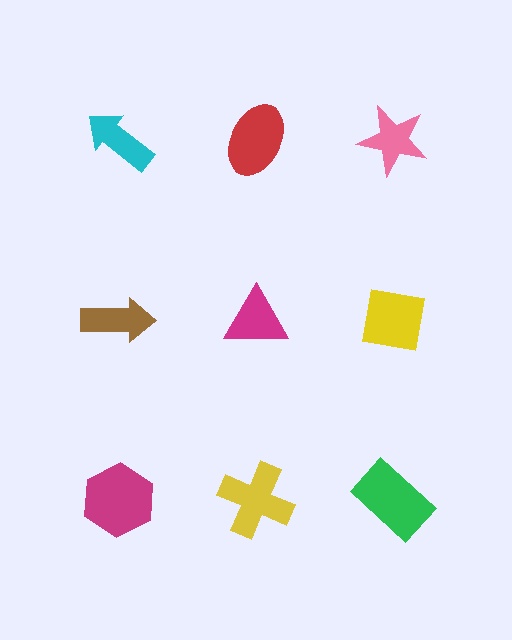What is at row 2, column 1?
A brown arrow.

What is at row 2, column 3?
A yellow square.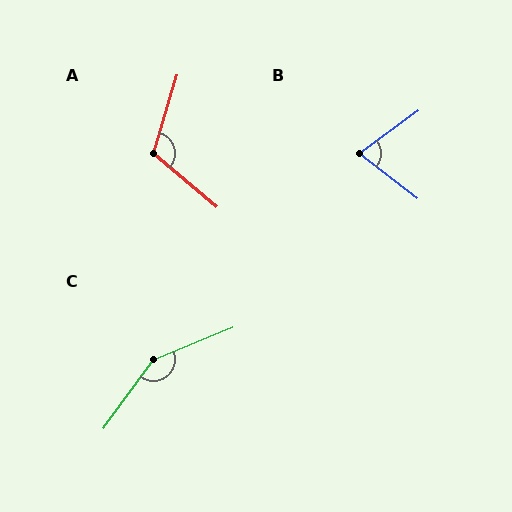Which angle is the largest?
C, at approximately 148 degrees.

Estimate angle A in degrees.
Approximately 113 degrees.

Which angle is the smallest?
B, at approximately 74 degrees.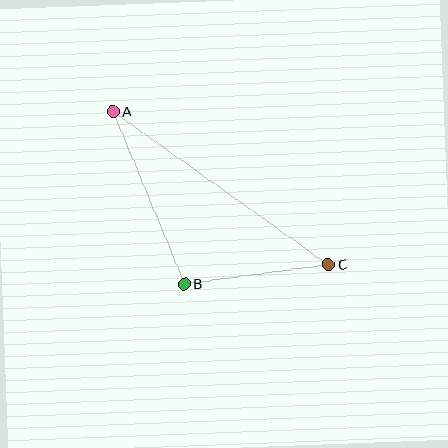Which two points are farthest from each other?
Points A and C are farthest from each other.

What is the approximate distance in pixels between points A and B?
The distance between A and B is approximately 187 pixels.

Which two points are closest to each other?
Points B and C are closest to each other.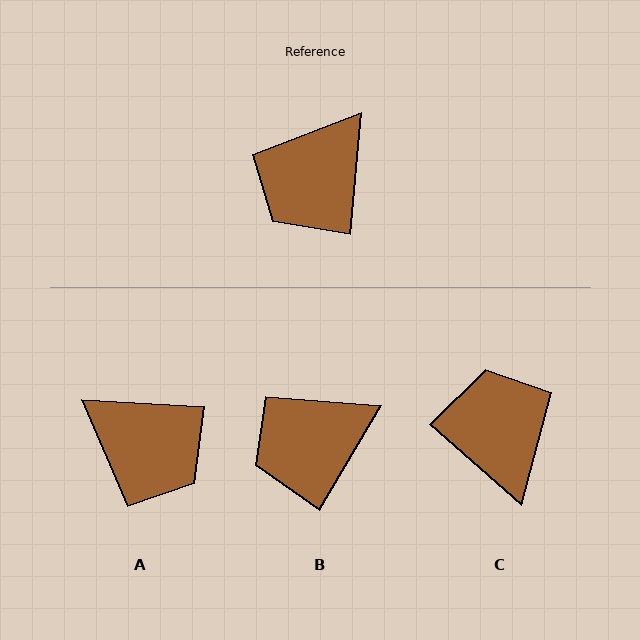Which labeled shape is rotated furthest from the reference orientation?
C, about 126 degrees away.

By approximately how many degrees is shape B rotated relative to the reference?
Approximately 25 degrees clockwise.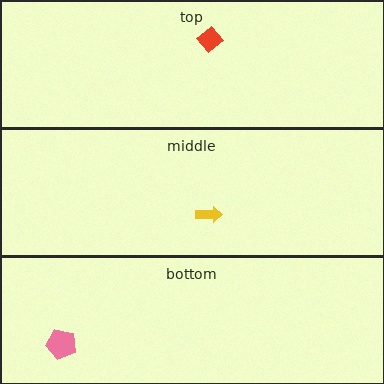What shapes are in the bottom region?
The pink pentagon.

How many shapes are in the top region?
1.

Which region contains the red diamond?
The top region.